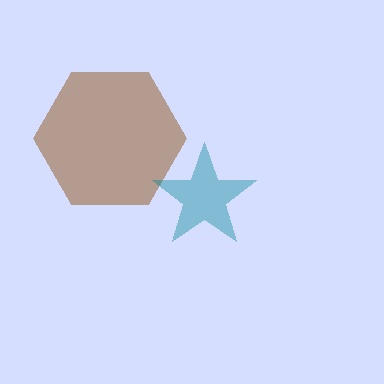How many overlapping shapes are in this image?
There are 2 overlapping shapes in the image.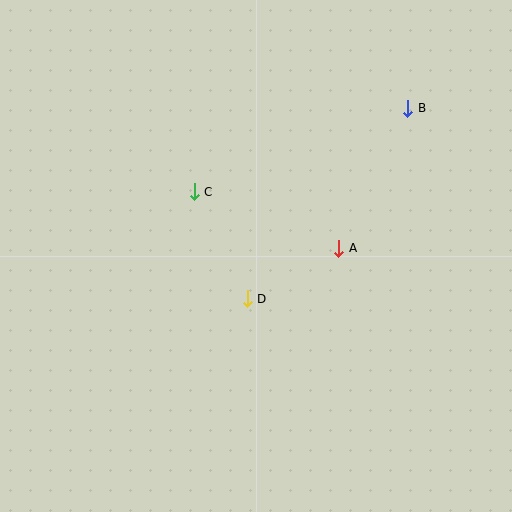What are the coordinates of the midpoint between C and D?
The midpoint between C and D is at (221, 245).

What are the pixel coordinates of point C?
Point C is at (194, 192).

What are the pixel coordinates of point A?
Point A is at (339, 248).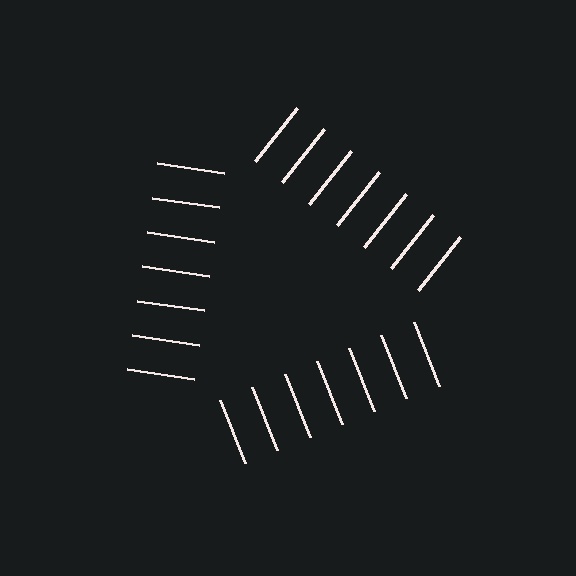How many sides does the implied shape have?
3 sides — the line-ends trace a triangle.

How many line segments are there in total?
21 — 7 along each of the 3 edges.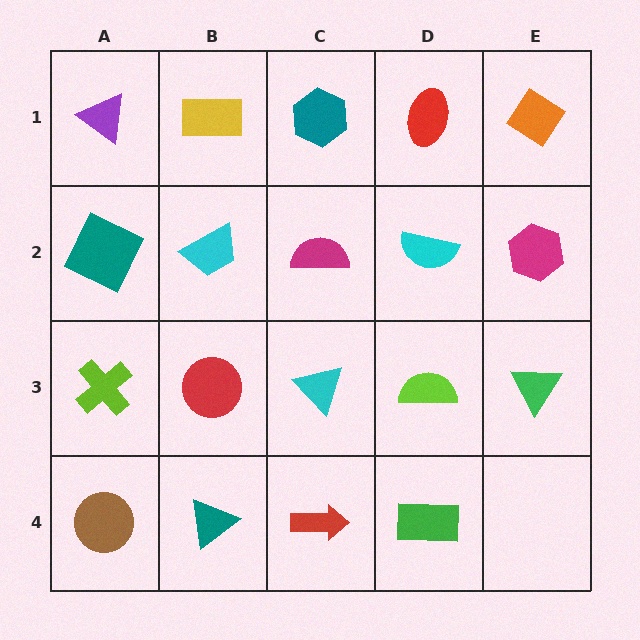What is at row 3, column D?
A lime semicircle.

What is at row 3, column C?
A cyan triangle.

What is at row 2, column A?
A teal square.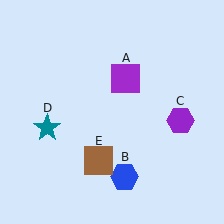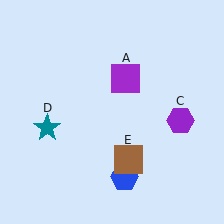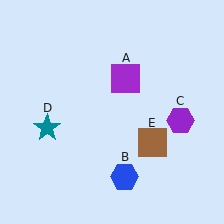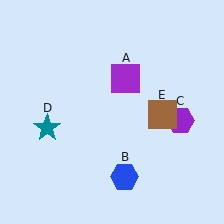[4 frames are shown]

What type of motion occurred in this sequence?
The brown square (object E) rotated counterclockwise around the center of the scene.